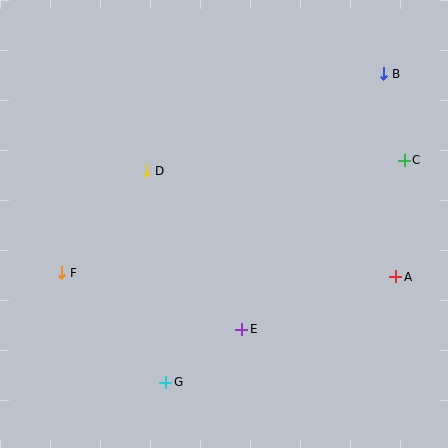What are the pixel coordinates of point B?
Point B is at (384, 74).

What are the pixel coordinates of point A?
Point A is at (396, 277).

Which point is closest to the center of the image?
Point D at (147, 171) is closest to the center.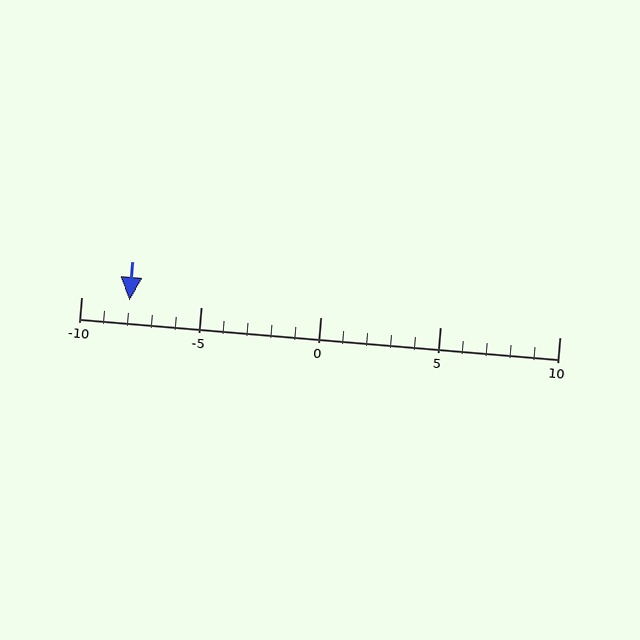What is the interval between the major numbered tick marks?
The major tick marks are spaced 5 units apart.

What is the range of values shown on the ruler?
The ruler shows values from -10 to 10.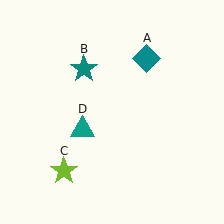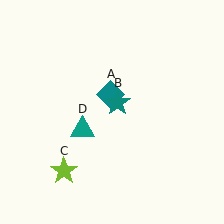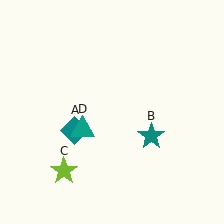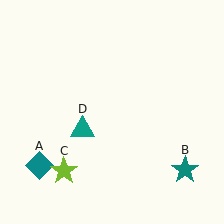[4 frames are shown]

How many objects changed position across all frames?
2 objects changed position: teal diamond (object A), teal star (object B).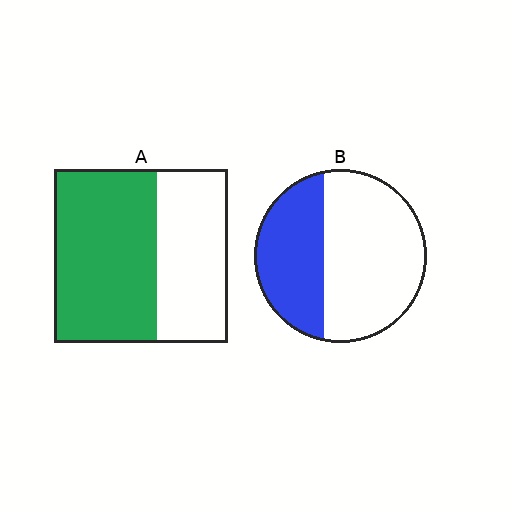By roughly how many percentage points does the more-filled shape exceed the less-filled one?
By roughly 20 percentage points (A over B).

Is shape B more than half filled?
No.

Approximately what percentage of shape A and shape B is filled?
A is approximately 60% and B is approximately 40%.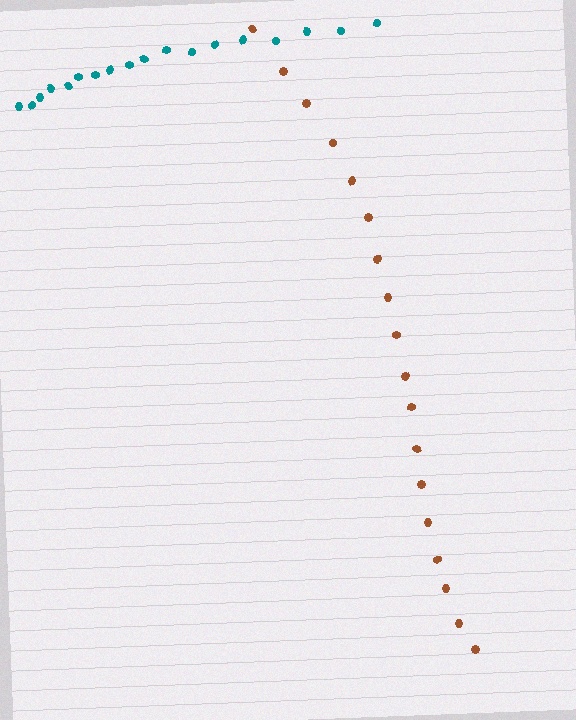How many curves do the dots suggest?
There are 2 distinct paths.